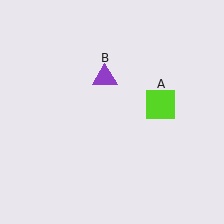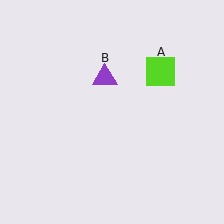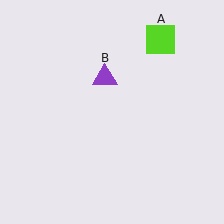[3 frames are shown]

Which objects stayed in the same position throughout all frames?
Purple triangle (object B) remained stationary.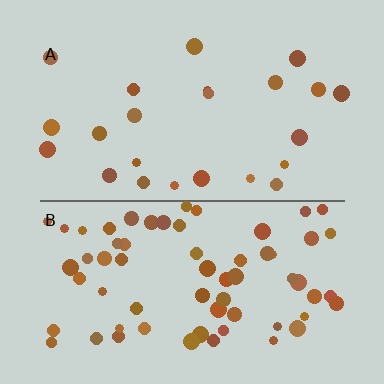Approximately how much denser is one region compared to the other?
Approximately 2.8× — region B over region A.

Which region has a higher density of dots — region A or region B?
B (the bottom).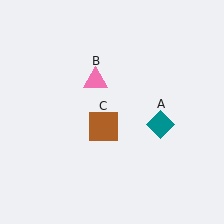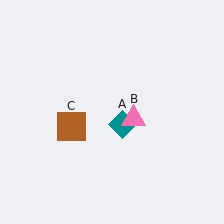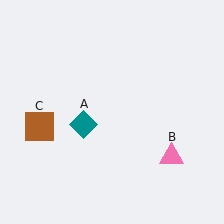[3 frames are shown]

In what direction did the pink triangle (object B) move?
The pink triangle (object B) moved down and to the right.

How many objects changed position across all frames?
3 objects changed position: teal diamond (object A), pink triangle (object B), brown square (object C).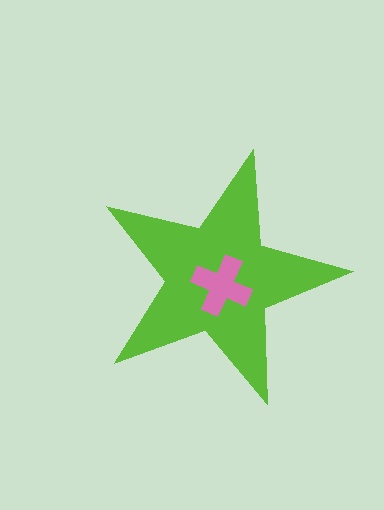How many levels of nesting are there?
2.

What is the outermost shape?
The lime star.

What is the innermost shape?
The pink cross.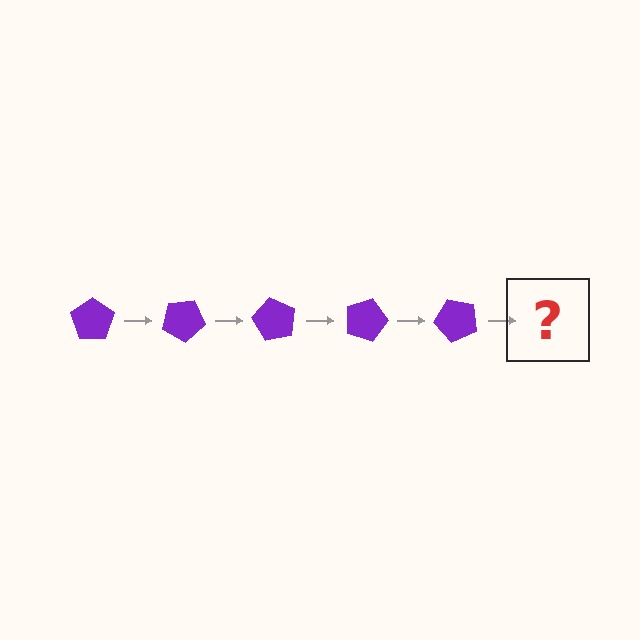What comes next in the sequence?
The next element should be a purple pentagon rotated 150 degrees.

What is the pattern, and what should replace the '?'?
The pattern is that the pentagon rotates 30 degrees each step. The '?' should be a purple pentagon rotated 150 degrees.